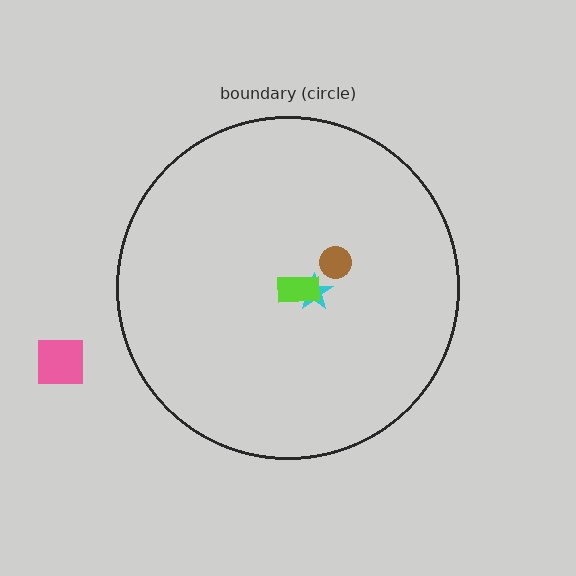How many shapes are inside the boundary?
3 inside, 1 outside.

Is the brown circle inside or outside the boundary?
Inside.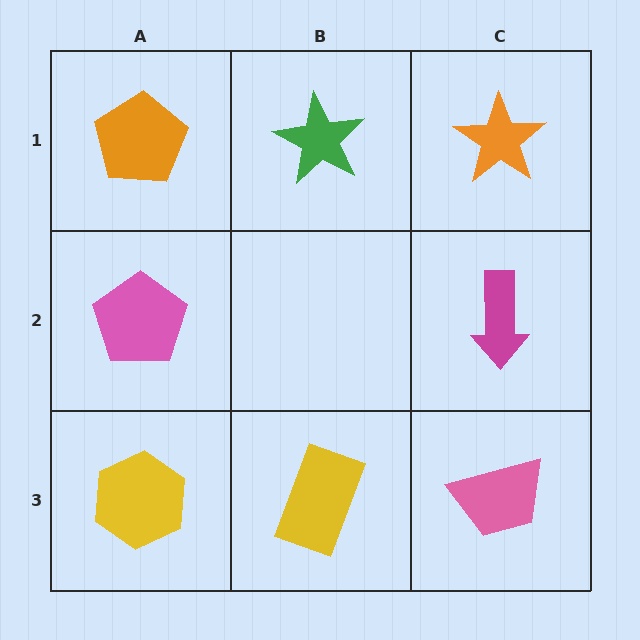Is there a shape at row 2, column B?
No, that cell is empty.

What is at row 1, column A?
An orange pentagon.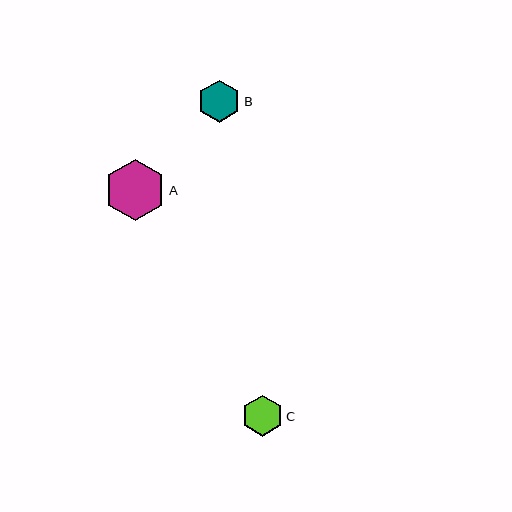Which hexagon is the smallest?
Hexagon C is the smallest with a size of approximately 41 pixels.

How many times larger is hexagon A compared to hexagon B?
Hexagon A is approximately 1.4 times the size of hexagon B.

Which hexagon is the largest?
Hexagon A is the largest with a size of approximately 61 pixels.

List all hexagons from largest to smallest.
From largest to smallest: A, B, C.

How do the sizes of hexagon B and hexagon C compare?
Hexagon B and hexagon C are approximately the same size.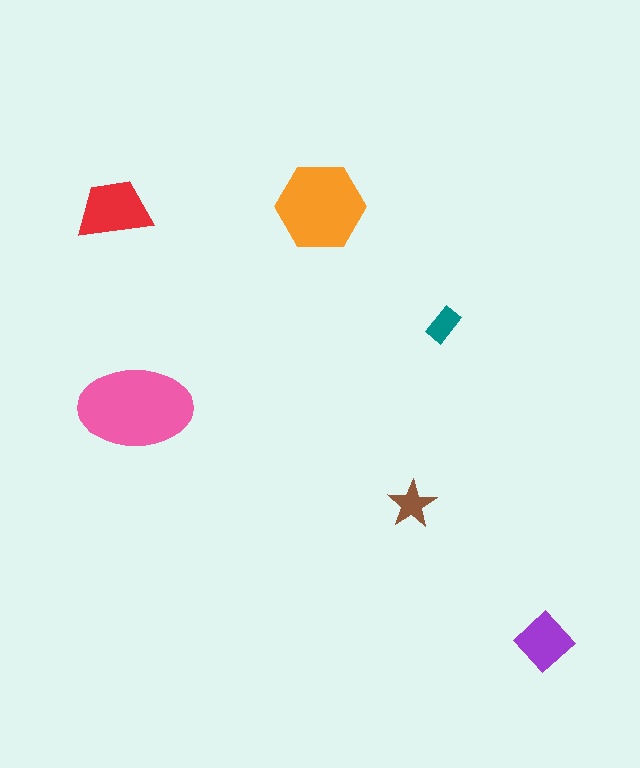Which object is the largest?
The pink ellipse.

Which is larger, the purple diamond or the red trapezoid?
The red trapezoid.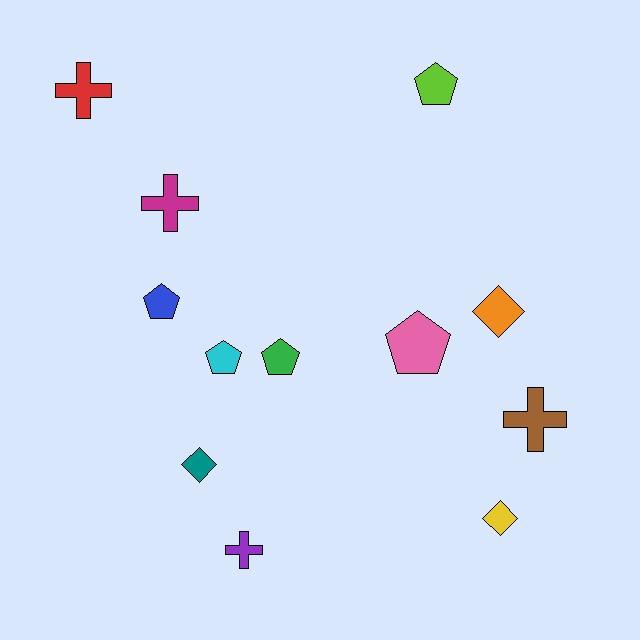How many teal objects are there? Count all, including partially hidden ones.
There is 1 teal object.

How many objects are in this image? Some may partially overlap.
There are 12 objects.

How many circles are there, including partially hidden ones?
There are no circles.